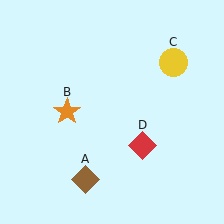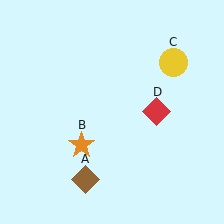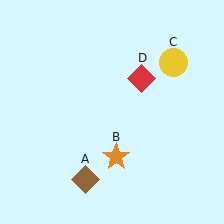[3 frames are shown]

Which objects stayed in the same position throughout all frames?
Brown diamond (object A) and yellow circle (object C) remained stationary.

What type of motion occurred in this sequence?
The orange star (object B), red diamond (object D) rotated counterclockwise around the center of the scene.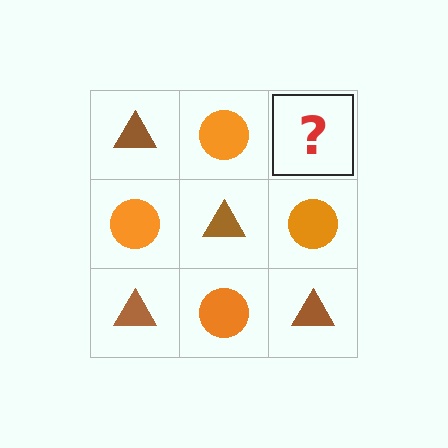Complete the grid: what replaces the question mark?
The question mark should be replaced with a brown triangle.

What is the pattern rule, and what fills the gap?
The rule is that it alternates brown triangle and orange circle in a checkerboard pattern. The gap should be filled with a brown triangle.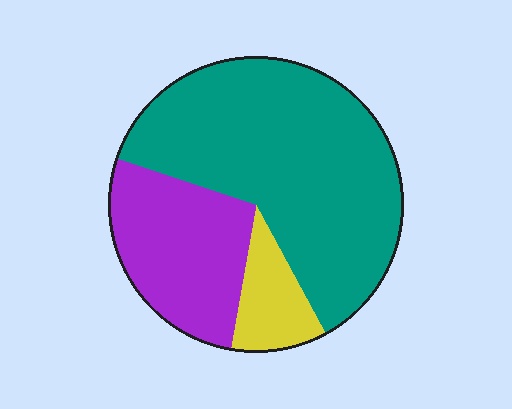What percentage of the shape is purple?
Purple takes up about one quarter (1/4) of the shape.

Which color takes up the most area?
Teal, at roughly 60%.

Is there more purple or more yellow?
Purple.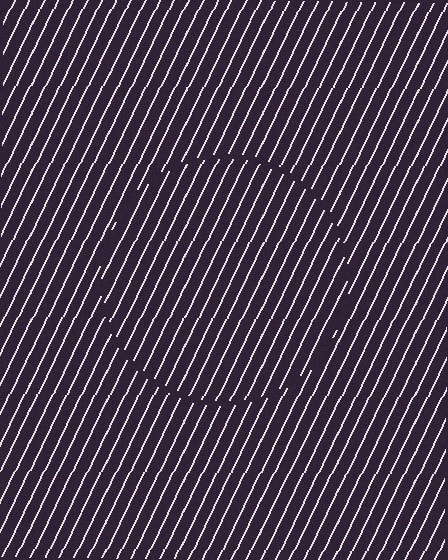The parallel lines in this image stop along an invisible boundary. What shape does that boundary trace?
An illusory circle. The interior of the shape contains the same grating, shifted by half a period — the contour is defined by the phase discontinuity where line-ends from the inner and outer gratings abut.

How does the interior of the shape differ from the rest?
The interior of the shape contains the same grating, shifted by half a period — the contour is defined by the phase discontinuity where line-ends from the inner and outer gratings abut.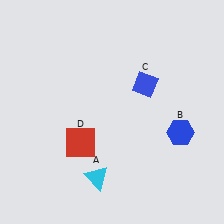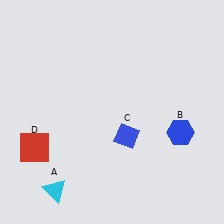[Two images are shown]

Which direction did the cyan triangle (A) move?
The cyan triangle (A) moved left.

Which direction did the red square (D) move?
The red square (D) moved left.